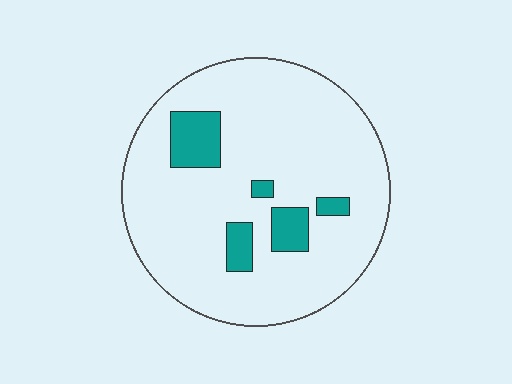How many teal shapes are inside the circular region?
5.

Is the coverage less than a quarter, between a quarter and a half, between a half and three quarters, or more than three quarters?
Less than a quarter.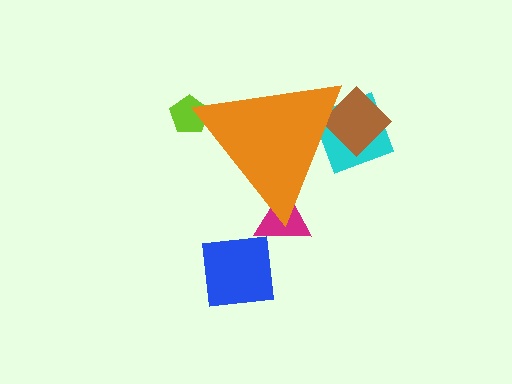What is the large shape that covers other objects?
An orange triangle.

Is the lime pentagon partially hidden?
Yes, the lime pentagon is partially hidden behind the orange triangle.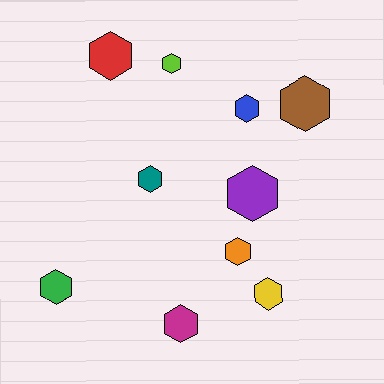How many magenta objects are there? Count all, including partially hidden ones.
There is 1 magenta object.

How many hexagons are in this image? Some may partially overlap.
There are 10 hexagons.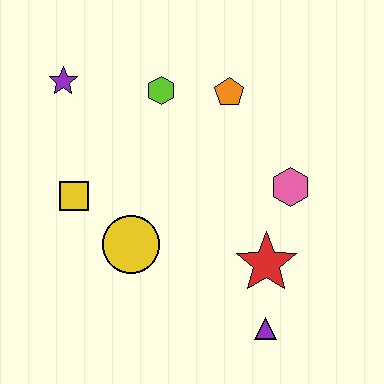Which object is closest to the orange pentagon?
The lime hexagon is closest to the orange pentagon.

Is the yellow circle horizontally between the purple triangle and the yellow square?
Yes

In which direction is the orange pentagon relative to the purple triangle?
The orange pentagon is above the purple triangle.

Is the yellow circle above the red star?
Yes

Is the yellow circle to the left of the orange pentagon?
Yes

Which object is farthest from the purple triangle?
The purple star is farthest from the purple triangle.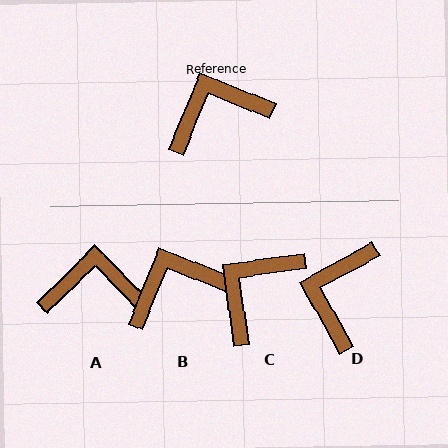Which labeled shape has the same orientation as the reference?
B.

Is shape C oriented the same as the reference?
No, it is off by about 30 degrees.